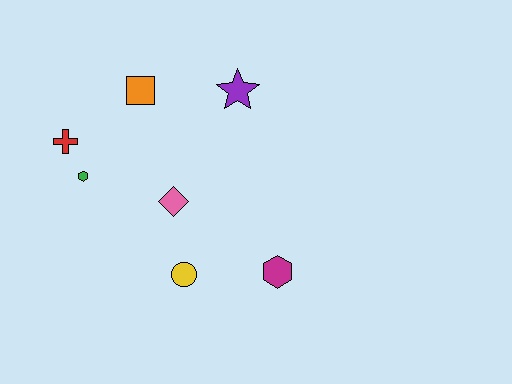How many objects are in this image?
There are 7 objects.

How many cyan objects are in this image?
There are no cyan objects.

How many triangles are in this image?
There are no triangles.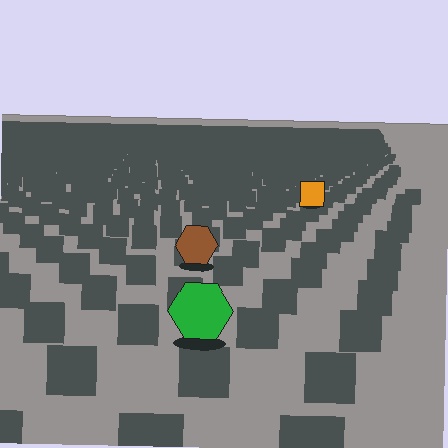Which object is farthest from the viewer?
The orange square is farthest from the viewer. It appears smaller and the ground texture around it is denser.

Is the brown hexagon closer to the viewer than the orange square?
Yes. The brown hexagon is closer — you can tell from the texture gradient: the ground texture is coarser near it.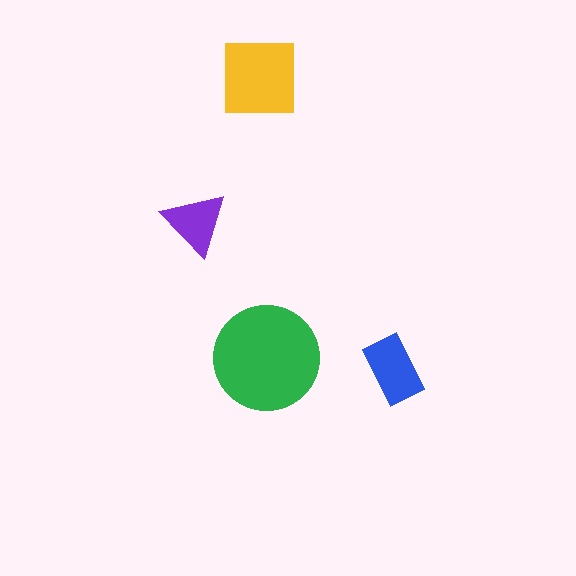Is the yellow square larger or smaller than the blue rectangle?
Larger.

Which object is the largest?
The green circle.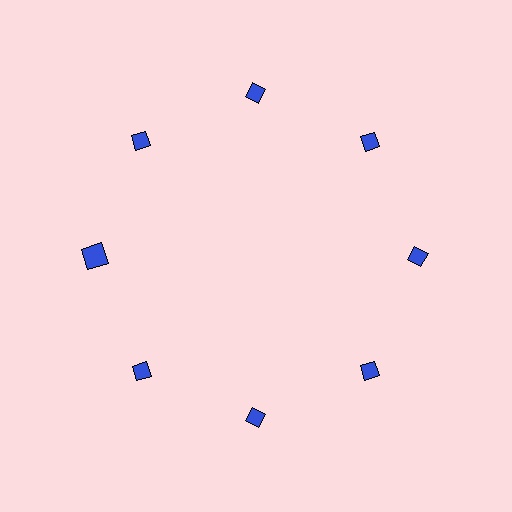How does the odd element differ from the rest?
It has a different shape: square instead of diamond.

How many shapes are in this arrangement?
There are 8 shapes arranged in a ring pattern.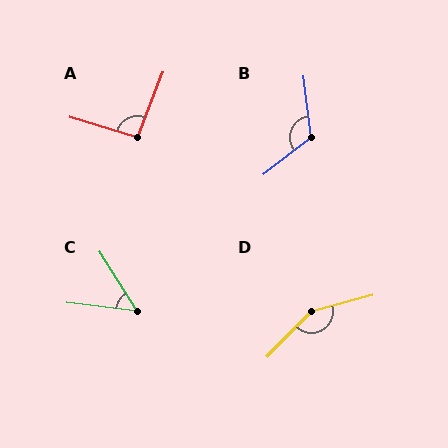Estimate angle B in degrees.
Approximately 121 degrees.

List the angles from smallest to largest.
C (51°), A (94°), B (121°), D (149°).